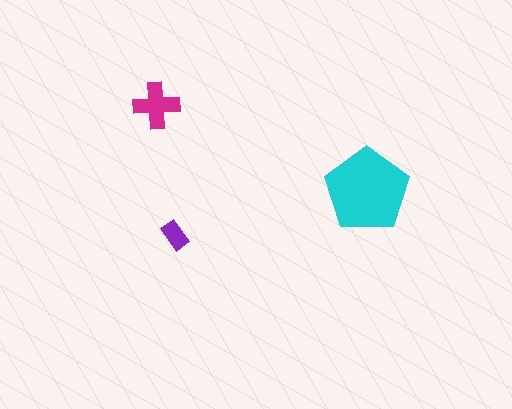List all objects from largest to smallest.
The cyan pentagon, the magenta cross, the purple rectangle.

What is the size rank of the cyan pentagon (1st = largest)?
1st.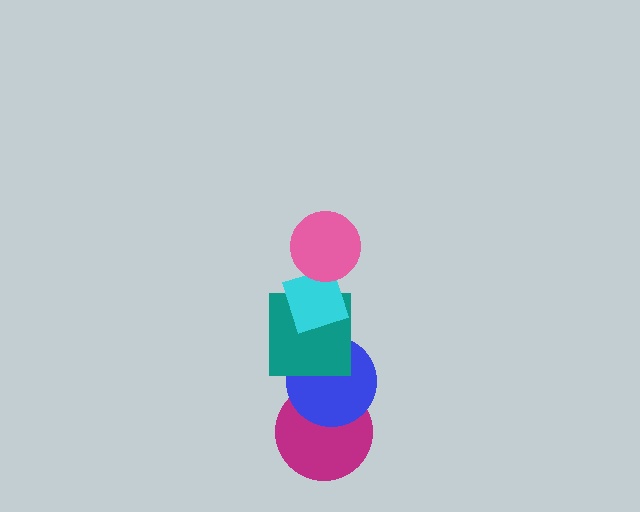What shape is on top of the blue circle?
The teal square is on top of the blue circle.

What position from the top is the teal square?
The teal square is 3rd from the top.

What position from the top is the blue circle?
The blue circle is 4th from the top.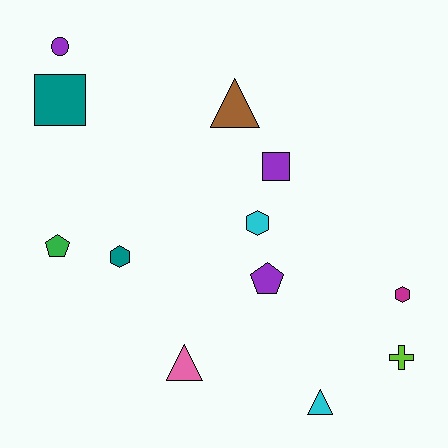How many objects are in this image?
There are 12 objects.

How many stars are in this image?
There are no stars.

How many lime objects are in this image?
There is 1 lime object.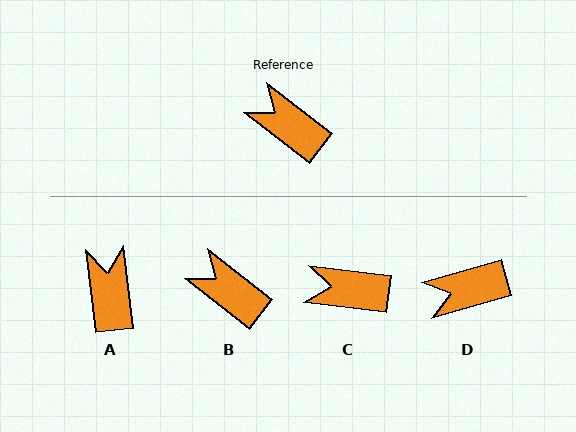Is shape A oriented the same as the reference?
No, it is off by about 45 degrees.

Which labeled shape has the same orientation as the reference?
B.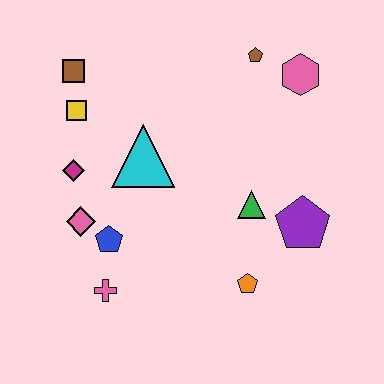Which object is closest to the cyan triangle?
The magenta diamond is closest to the cyan triangle.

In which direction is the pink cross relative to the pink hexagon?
The pink cross is below the pink hexagon.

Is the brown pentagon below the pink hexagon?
No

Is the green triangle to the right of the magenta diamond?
Yes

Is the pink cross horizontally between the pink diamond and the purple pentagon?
Yes